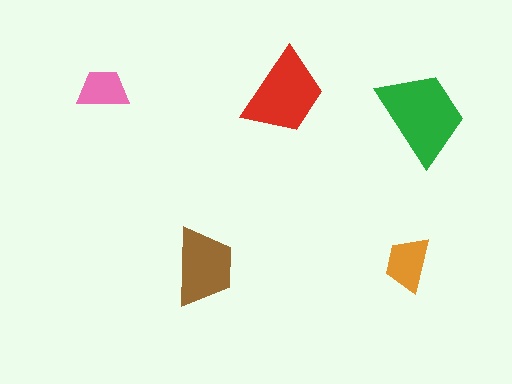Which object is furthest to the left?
The pink trapezoid is leftmost.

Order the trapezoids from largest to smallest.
the green one, the red one, the brown one, the orange one, the pink one.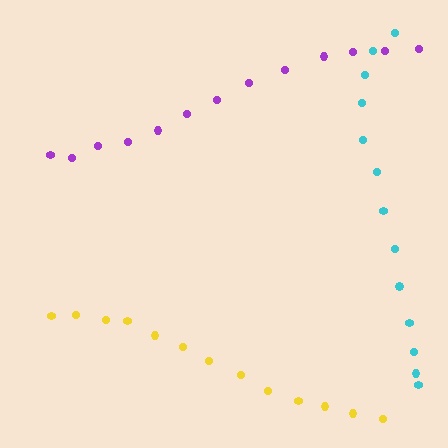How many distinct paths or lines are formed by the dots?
There are 3 distinct paths.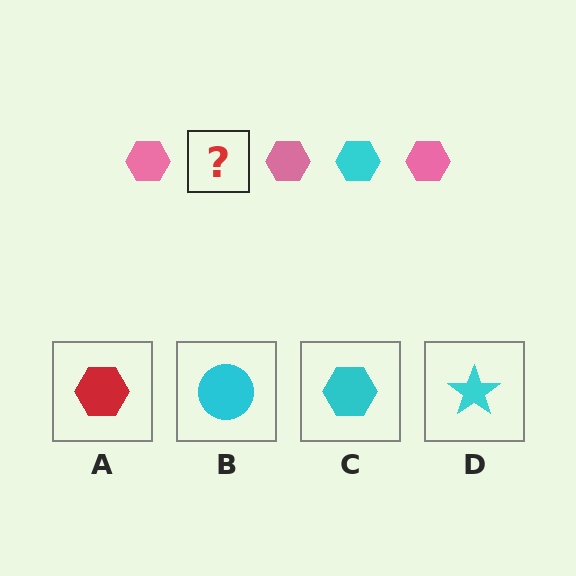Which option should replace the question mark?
Option C.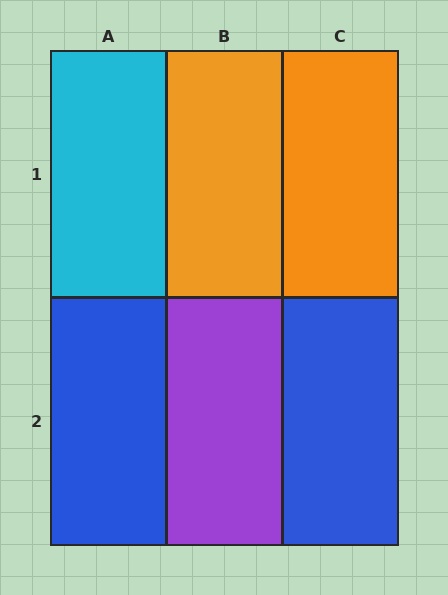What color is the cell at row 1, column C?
Orange.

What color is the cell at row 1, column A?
Cyan.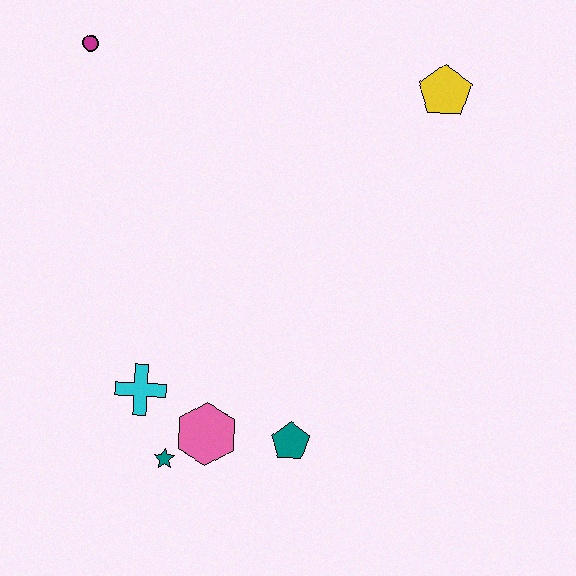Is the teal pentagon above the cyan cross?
No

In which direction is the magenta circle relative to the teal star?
The magenta circle is above the teal star.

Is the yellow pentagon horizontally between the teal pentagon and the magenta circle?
No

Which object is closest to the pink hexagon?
The teal star is closest to the pink hexagon.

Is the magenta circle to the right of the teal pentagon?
No